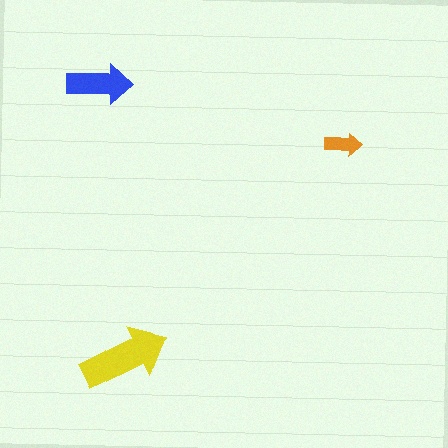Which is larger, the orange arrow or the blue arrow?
The blue one.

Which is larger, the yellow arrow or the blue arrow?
The yellow one.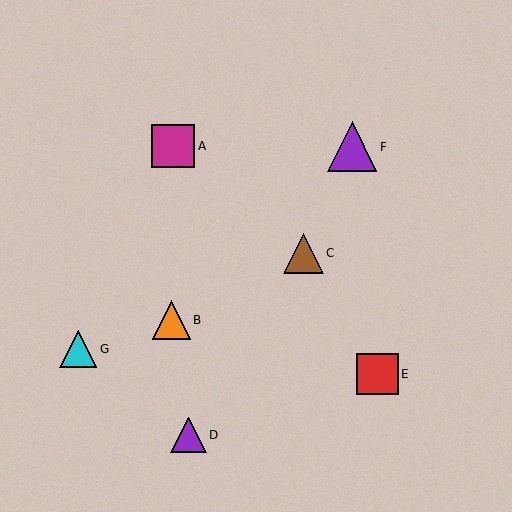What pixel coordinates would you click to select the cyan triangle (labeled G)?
Click at (78, 349) to select the cyan triangle G.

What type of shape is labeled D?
Shape D is a purple triangle.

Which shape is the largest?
The purple triangle (labeled F) is the largest.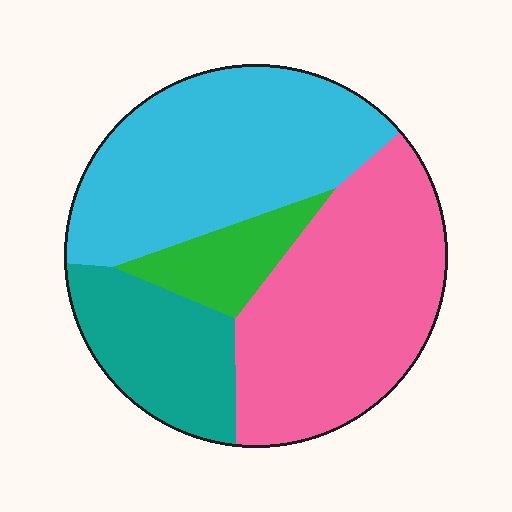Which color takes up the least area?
Green, at roughly 10%.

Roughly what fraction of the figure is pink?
Pink takes up about three eighths (3/8) of the figure.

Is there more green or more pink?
Pink.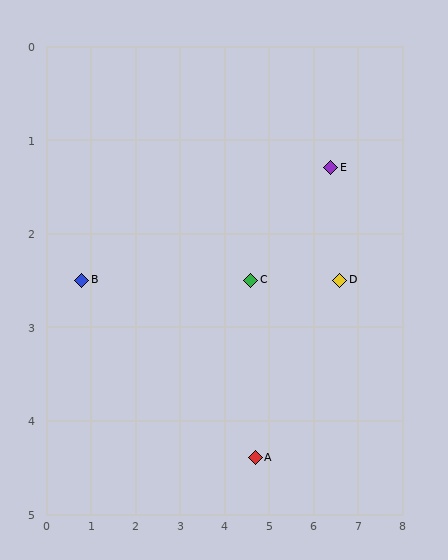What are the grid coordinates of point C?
Point C is at approximately (4.6, 2.5).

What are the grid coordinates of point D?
Point D is at approximately (6.6, 2.5).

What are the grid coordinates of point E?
Point E is at approximately (6.4, 1.3).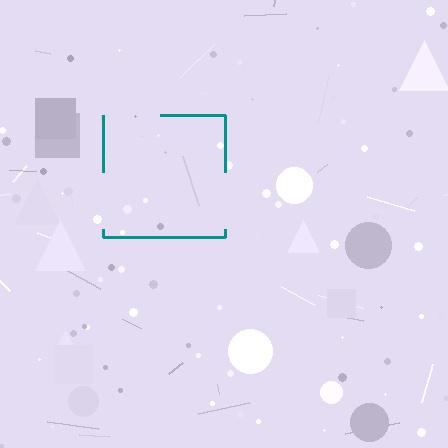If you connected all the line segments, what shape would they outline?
They would outline a square.